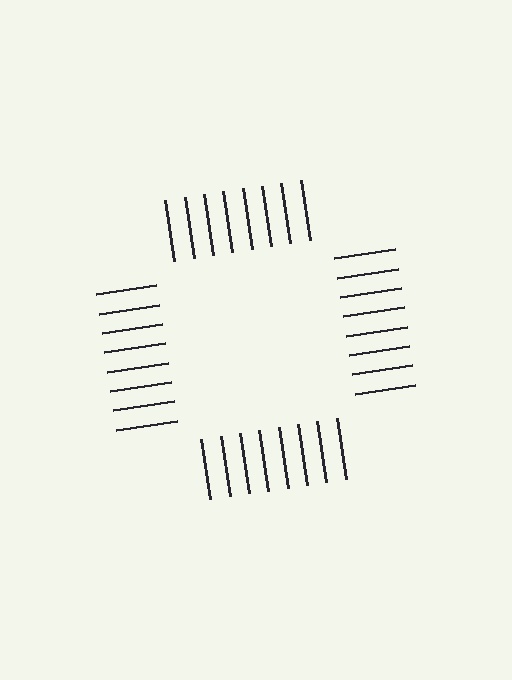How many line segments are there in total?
32 — 8 along each of the 4 edges.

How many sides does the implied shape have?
4 sides — the line-ends trace a square.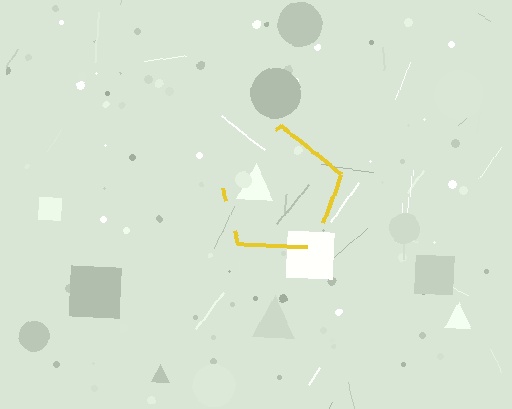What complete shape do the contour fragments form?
The contour fragments form a pentagon.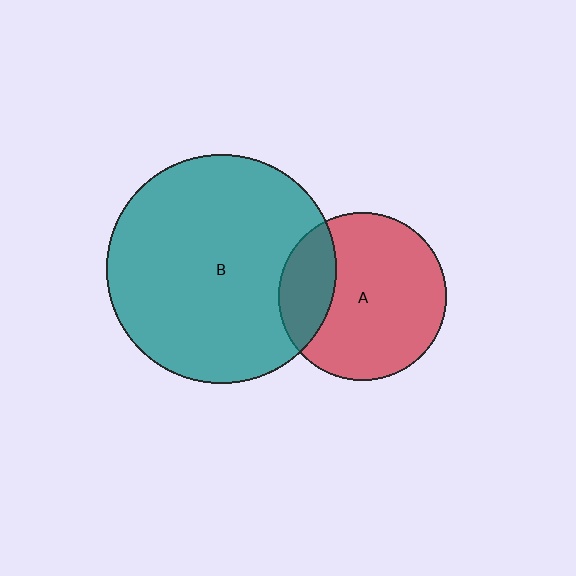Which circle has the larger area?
Circle B (teal).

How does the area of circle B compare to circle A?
Approximately 1.9 times.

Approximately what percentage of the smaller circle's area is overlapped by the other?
Approximately 25%.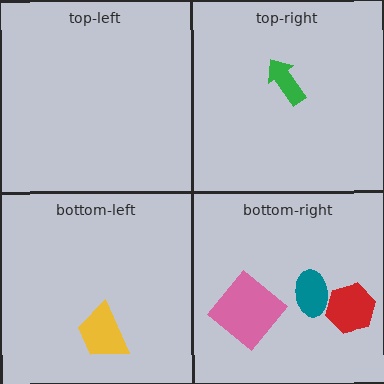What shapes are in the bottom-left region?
The yellow trapezoid.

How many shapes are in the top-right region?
1.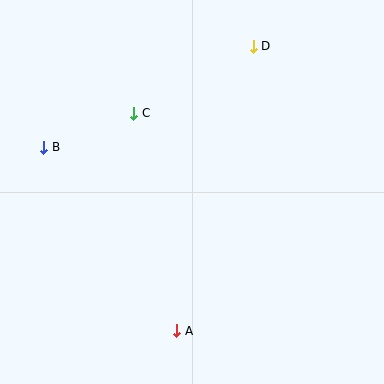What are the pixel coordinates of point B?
Point B is at (44, 147).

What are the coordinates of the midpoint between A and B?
The midpoint between A and B is at (110, 239).